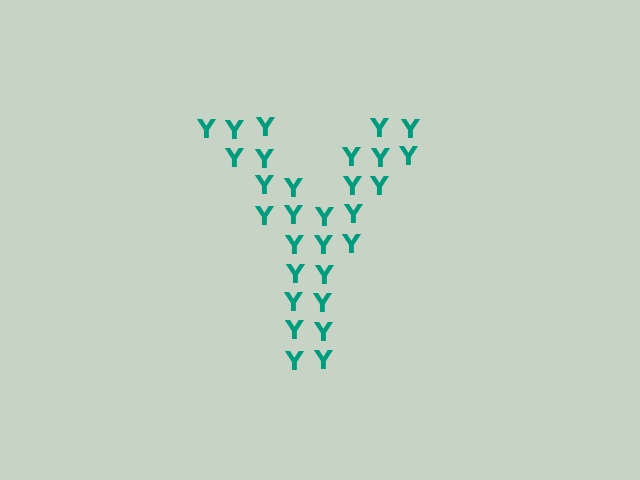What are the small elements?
The small elements are letter Y's.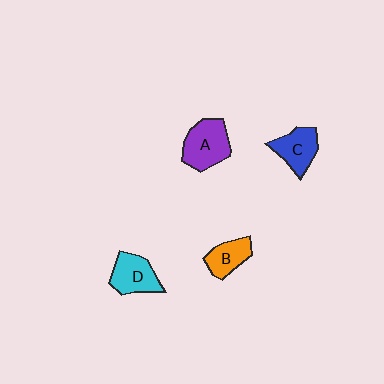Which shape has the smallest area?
Shape B (orange).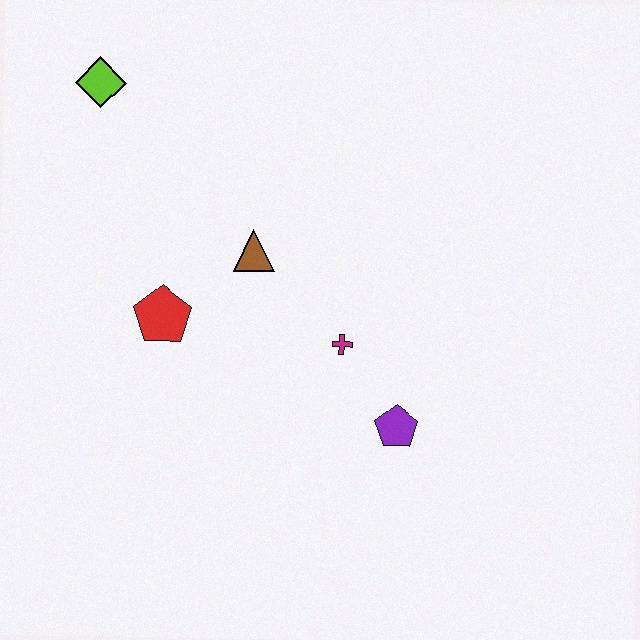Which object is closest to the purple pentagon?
The magenta cross is closest to the purple pentagon.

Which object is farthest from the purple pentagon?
The lime diamond is farthest from the purple pentagon.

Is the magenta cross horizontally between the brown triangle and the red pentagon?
No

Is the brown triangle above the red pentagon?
Yes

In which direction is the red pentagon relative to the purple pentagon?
The red pentagon is to the left of the purple pentagon.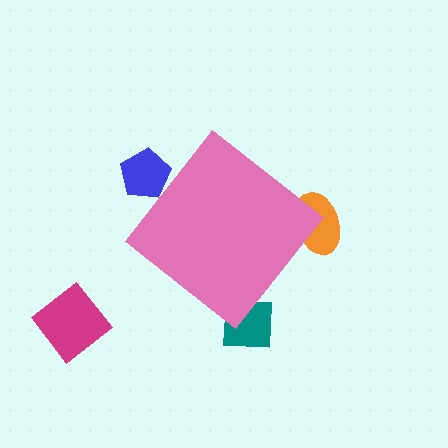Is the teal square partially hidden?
Yes, the teal square is partially hidden behind the pink diamond.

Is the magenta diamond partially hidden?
No, the magenta diamond is fully visible.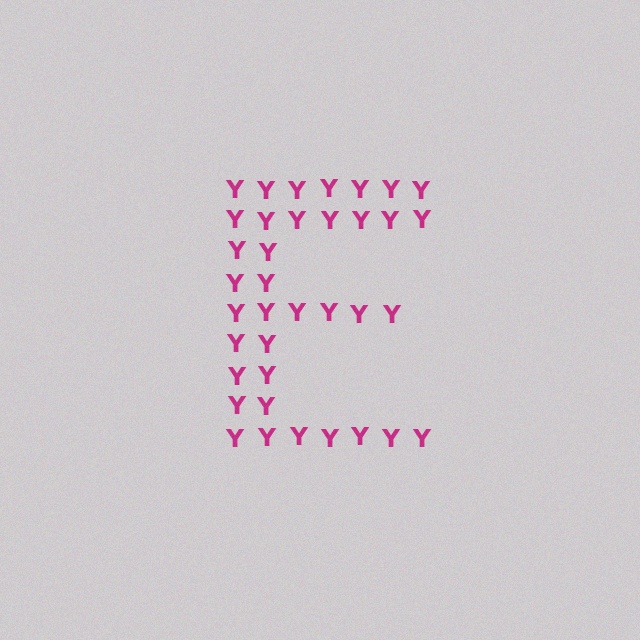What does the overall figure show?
The overall figure shows the letter E.